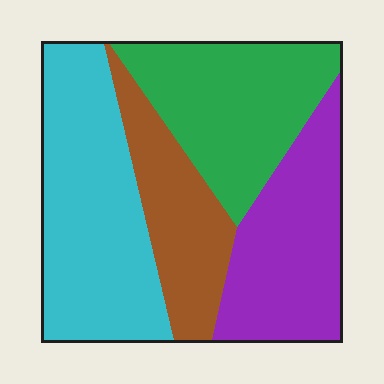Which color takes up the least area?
Brown, at roughly 20%.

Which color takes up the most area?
Cyan, at roughly 30%.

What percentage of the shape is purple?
Purple takes up about one quarter (1/4) of the shape.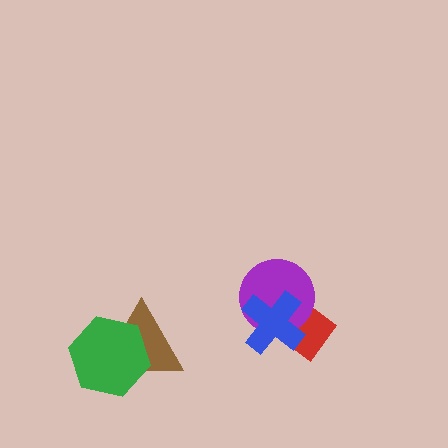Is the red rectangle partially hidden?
Yes, it is partially covered by another shape.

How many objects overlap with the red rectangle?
2 objects overlap with the red rectangle.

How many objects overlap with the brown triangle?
1 object overlaps with the brown triangle.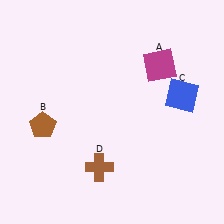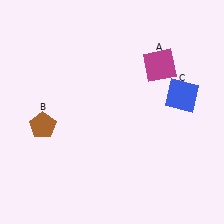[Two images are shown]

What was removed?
The brown cross (D) was removed in Image 2.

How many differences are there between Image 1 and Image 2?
There is 1 difference between the two images.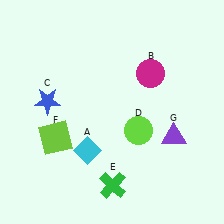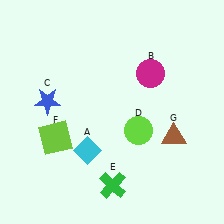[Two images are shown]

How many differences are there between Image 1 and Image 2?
There is 1 difference between the two images.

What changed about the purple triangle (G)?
In Image 1, G is purple. In Image 2, it changed to brown.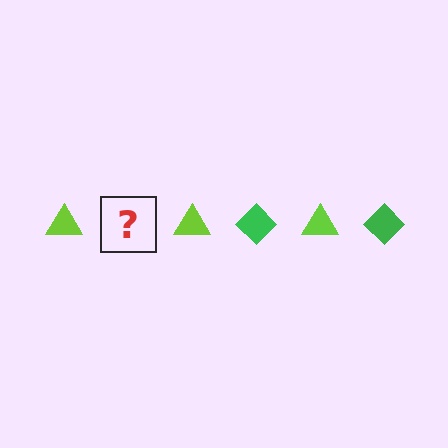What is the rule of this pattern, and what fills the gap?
The rule is that the pattern alternates between lime triangle and green diamond. The gap should be filled with a green diamond.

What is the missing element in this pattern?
The missing element is a green diamond.